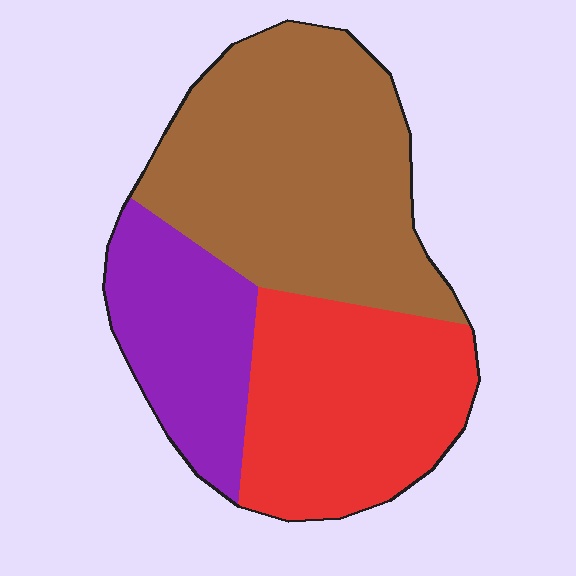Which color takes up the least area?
Purple, at roughly 20%.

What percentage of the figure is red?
Red takes up about one third (1/3) of the figure.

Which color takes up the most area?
Brown, at roughly 45%.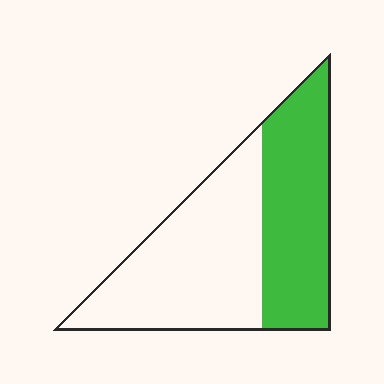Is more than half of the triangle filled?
No.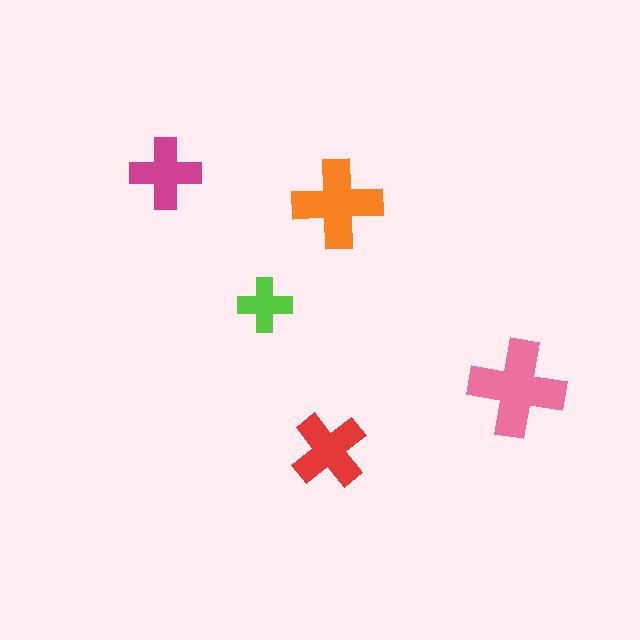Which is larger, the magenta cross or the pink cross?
The pink one.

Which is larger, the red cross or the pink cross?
The pink one.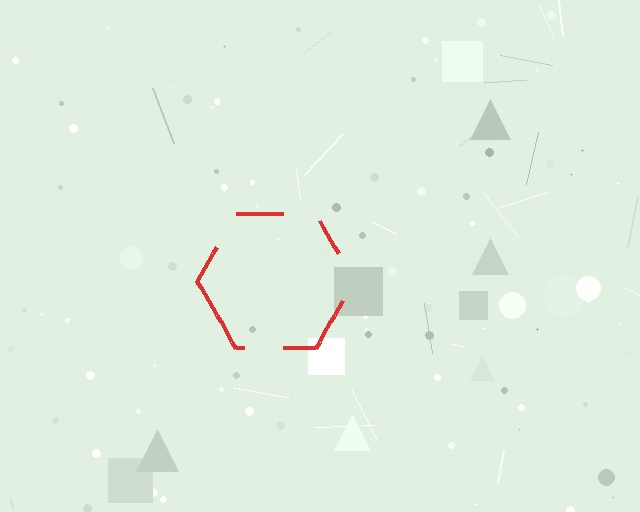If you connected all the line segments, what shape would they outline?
They would outline a hexagon.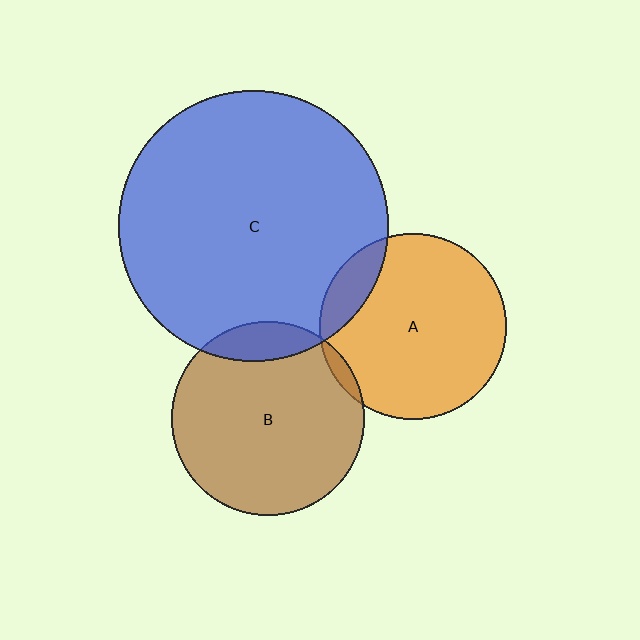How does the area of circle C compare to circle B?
Approximately 2.0 times.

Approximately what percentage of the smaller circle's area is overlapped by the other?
Approximately 5%.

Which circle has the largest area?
Circle C (blue).